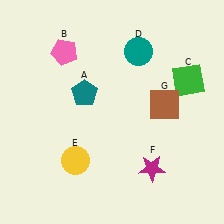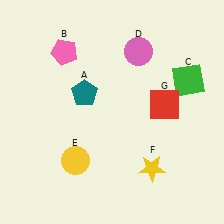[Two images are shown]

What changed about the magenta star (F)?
In Image 1, F is magenta. In Image 2, it changed to yellow.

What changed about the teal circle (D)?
In Image 1, D is teal. In Image 2, it changed to pink.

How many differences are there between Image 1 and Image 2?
There are 3 differences between the two images.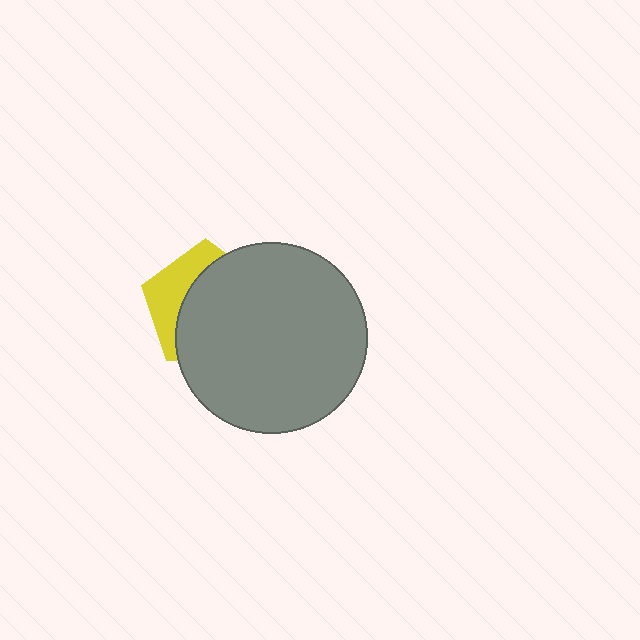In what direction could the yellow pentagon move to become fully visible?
The yellow pentagon could move left. That would shift it out from behind the gray circle entirely.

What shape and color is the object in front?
The object in front is a gray circle.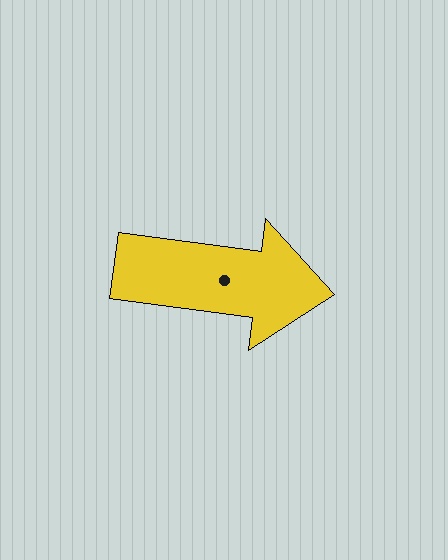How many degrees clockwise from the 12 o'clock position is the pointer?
Approximately 98 degrees.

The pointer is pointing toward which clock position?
Roughly 3 o'clock.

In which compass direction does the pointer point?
East.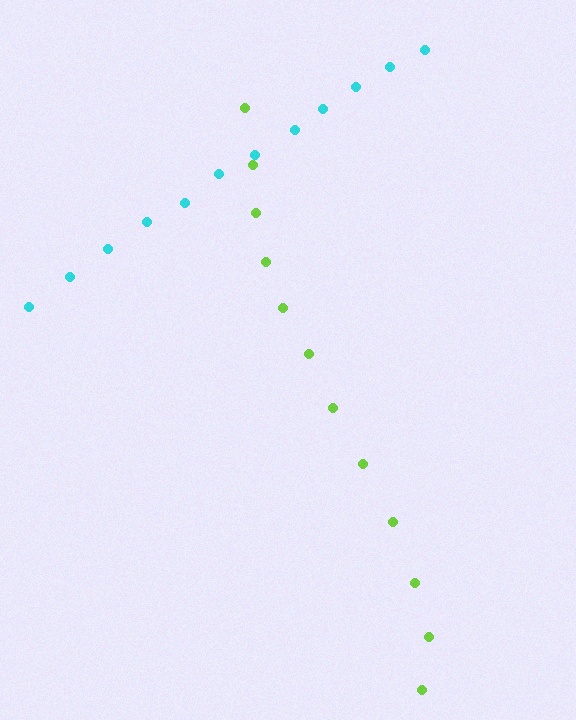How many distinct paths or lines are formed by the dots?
There are 2 distinct paths.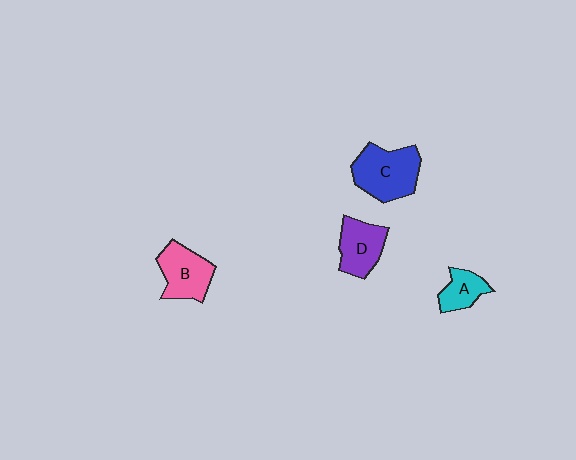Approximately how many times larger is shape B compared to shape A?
Approximately 1.6 times.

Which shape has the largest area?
Shape C (blue).